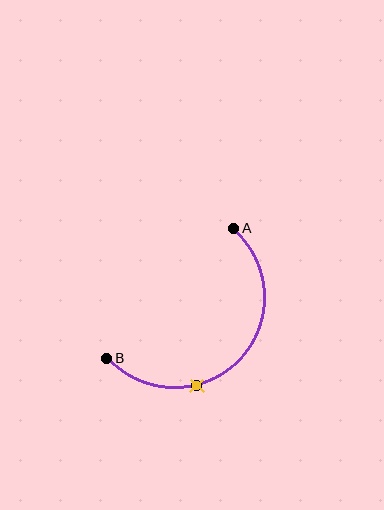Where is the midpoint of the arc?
The arc midpoint is the point on the curve farthest from the straight line joining A and B. It sits below and to the right of that line.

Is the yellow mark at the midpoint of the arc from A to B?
No. The yellow mark lies on the arc but is closer to endpoint B. The arc midpoint would be at the point on the curve equidistant along the arc from both A and B.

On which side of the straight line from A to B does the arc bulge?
The arc bulges below and to the right of the straight line connecting A and B.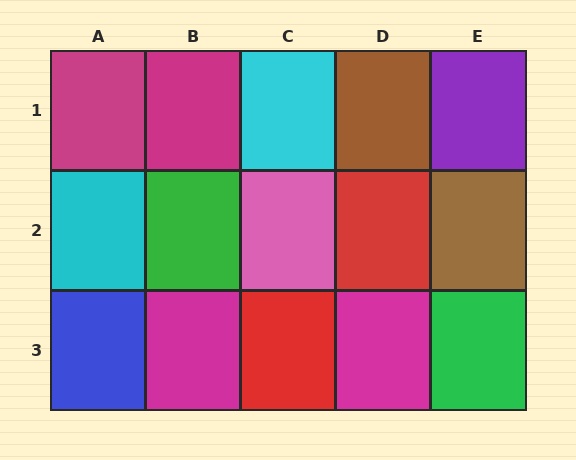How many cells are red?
2 cells are red.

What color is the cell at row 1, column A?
Magenta.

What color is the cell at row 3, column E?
Green.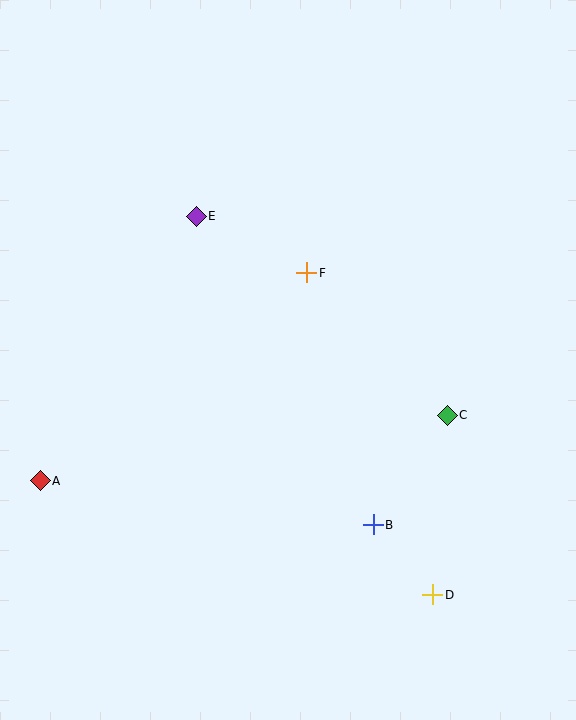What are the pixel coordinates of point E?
Point E is at (196, 216).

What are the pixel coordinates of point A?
Point A is at (40, 481).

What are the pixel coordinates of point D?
Point D is at (433, 595).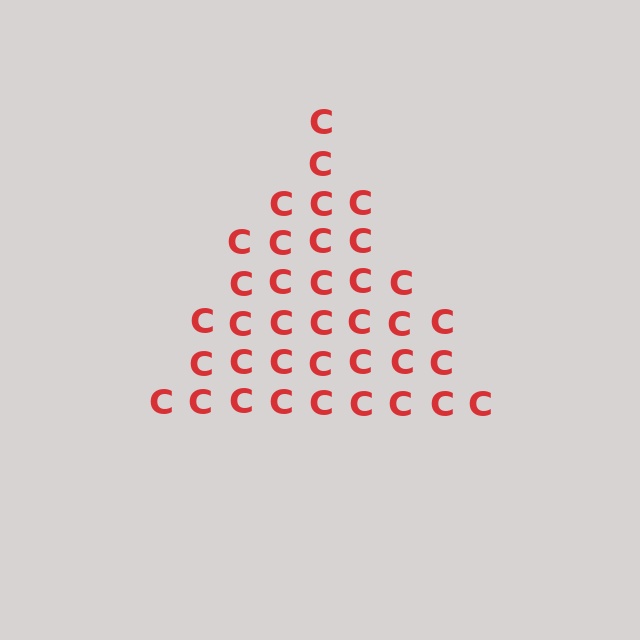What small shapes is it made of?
It is made of small letter C's.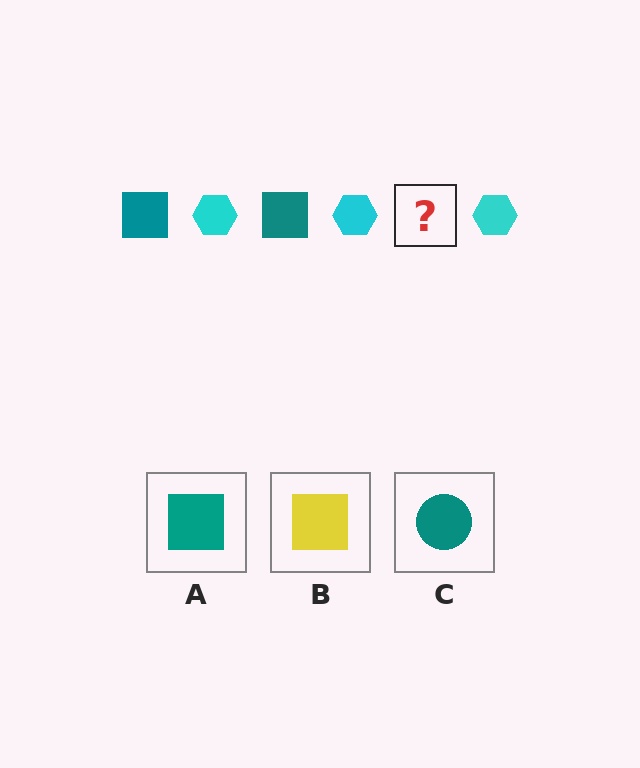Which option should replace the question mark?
Option A.